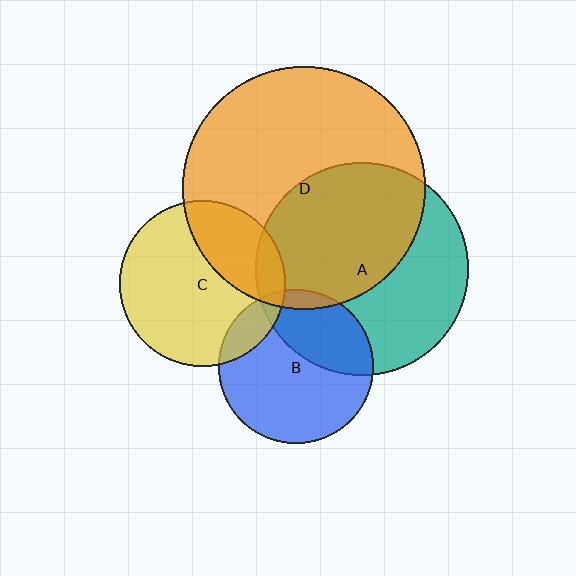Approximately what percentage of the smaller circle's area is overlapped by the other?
Approximately 55%.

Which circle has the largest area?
Circle D (orange).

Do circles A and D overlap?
Yes.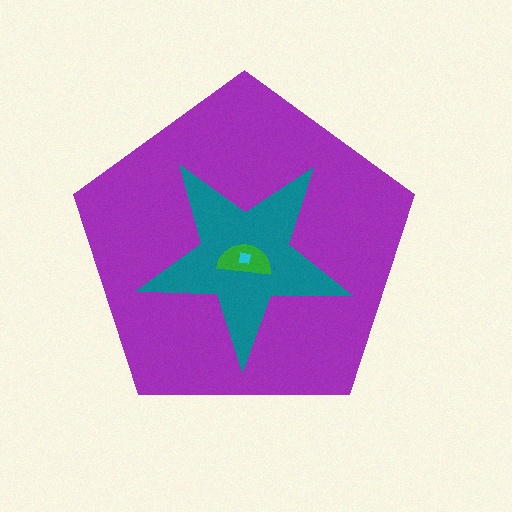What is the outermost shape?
The purple pentagon.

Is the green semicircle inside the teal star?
Yes.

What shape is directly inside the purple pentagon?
The teal star.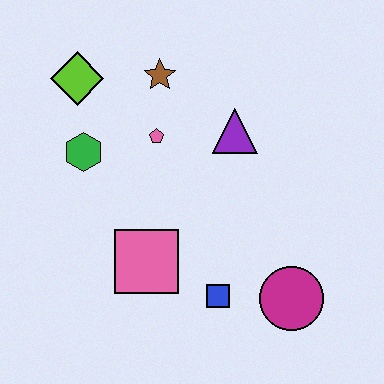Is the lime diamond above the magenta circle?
Yes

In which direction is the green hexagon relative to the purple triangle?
The green hexagon is to the left of the purple triangle.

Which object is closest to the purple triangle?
The pink pentagon is closest to the purple triangle.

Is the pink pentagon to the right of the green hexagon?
Yes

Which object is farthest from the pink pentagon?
The magenta circle is farthest from the pink pentagon.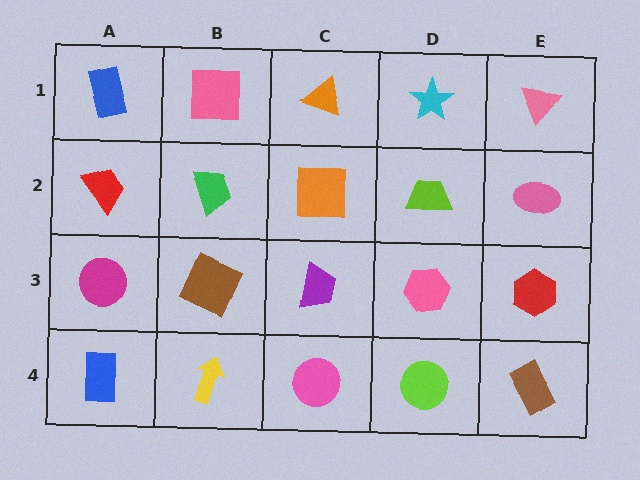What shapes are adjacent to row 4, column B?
A brown square (row 3, column B), a blue rectangle (row 4, column A), a pink circle (row 4, column C).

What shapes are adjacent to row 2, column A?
A blue rectangle (row 1, column A), a magenta circle (row 3, column A), a green trapezoid (row 2, column B).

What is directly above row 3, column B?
A green trapezoid.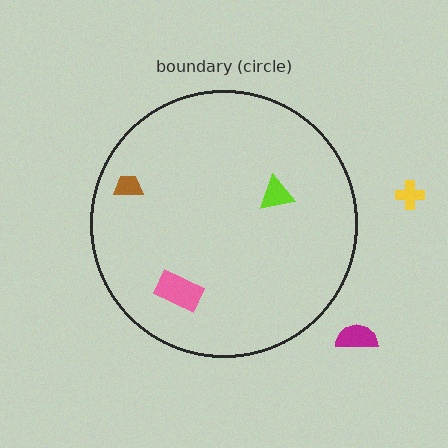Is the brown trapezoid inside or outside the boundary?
Inside.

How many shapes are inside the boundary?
3 inside, 2 outside.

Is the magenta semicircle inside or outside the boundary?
Outside.